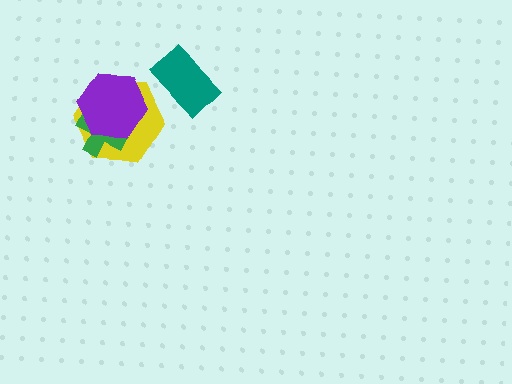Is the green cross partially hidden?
Yes, it is partially covered by another shape.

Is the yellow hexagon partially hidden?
Yes, it is partially covered by another shape.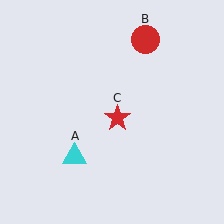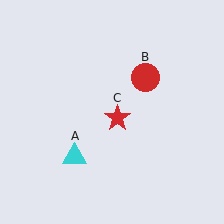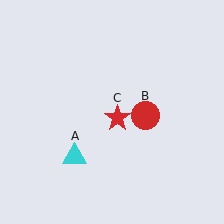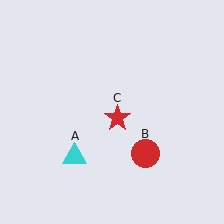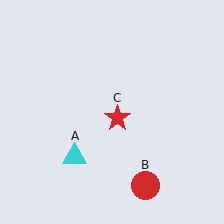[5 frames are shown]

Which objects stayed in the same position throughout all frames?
Cyan triangle (object A) and red star (object C) remained stationary.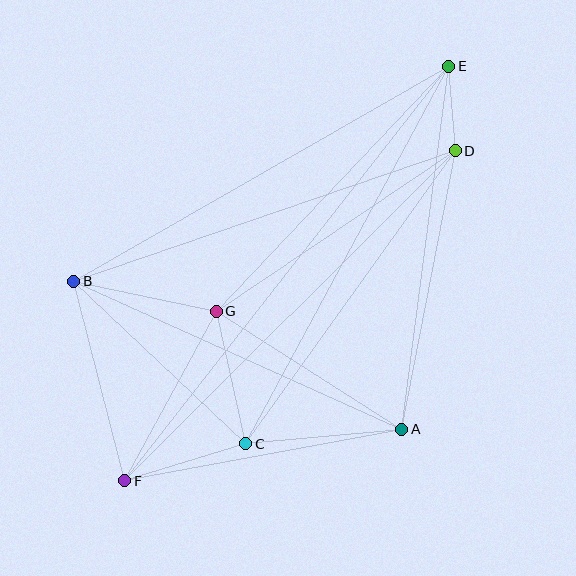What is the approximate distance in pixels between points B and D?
The distance between B and D is approximately 403 pixels.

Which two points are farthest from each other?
Points E and F are farthest from each other.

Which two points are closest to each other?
Points D and E are closest to each other.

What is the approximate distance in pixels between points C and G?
The distance between C and G is approximately 136 pixels.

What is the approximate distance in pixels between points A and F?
The distance between A and F is approximately 281 pixels.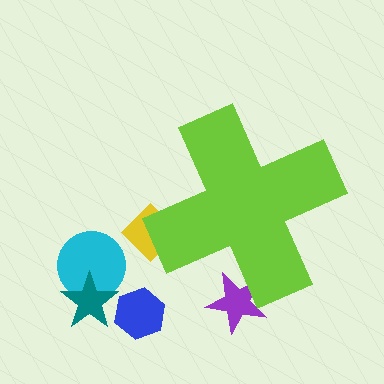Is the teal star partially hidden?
No, the teal star is fully visible.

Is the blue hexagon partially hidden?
No, the blue hexagon is fully visible.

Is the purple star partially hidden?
Yes, the purple star is partially hidden behind the lime cross.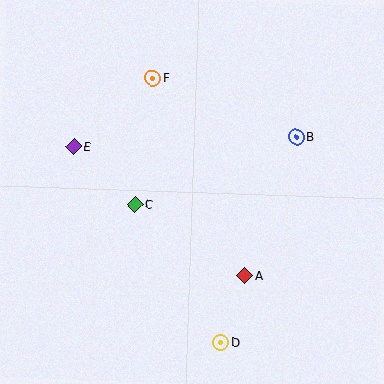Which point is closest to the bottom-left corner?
Point C is closest to the bottom-left corner.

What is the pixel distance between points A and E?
The distance between A and E is 214 pixels.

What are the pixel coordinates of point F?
Point F is at (153, 78).